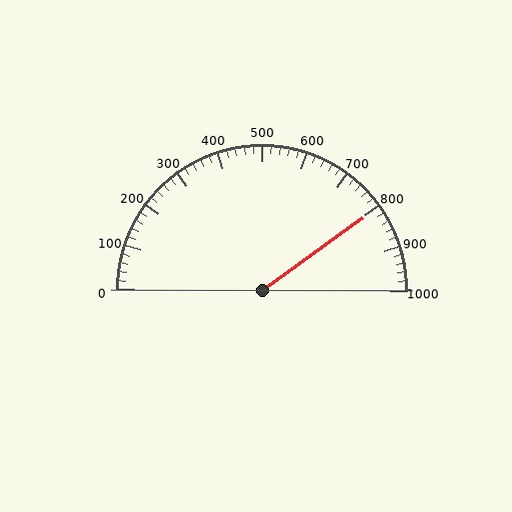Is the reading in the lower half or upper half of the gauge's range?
The reading is in the upper half of the range (0 to 1000).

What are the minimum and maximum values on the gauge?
The gauge ranges from 0 to 1000.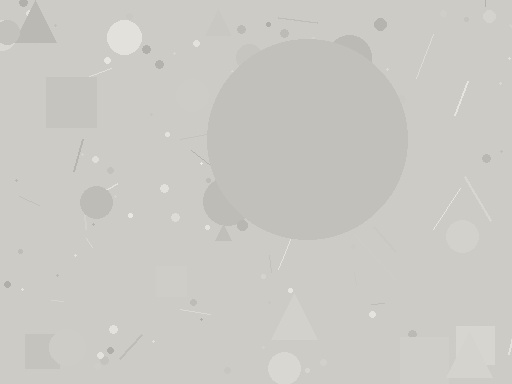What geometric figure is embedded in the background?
A circle is embedded in the background.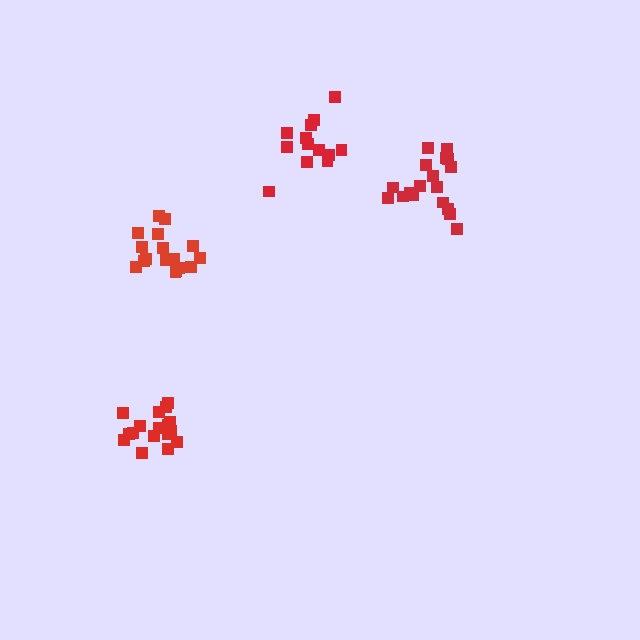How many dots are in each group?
Group 1: 18 dots, Group 2: 18 dots, Group 3: 18 dots, Group 4: 13 dots (67 total).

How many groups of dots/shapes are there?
There are 4 groups.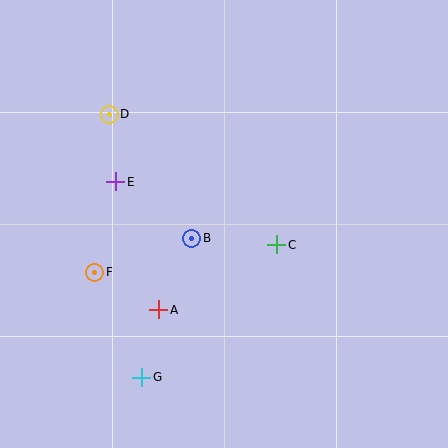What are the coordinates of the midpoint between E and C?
The midpoint between E and C is at (196, 213).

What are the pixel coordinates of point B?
Point B is at (192, 238).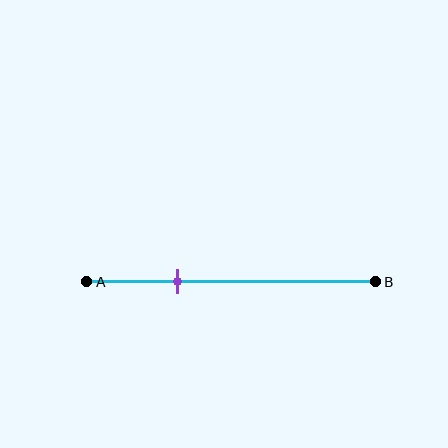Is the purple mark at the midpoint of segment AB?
No, the mark is at about 30% from A, not at the 50% midpoint.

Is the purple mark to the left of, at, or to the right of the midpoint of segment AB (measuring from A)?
The purple mark is to the left of the midpoint of segment AB.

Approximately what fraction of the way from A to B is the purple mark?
The purple mark is approximately 30% of the way from A to B.